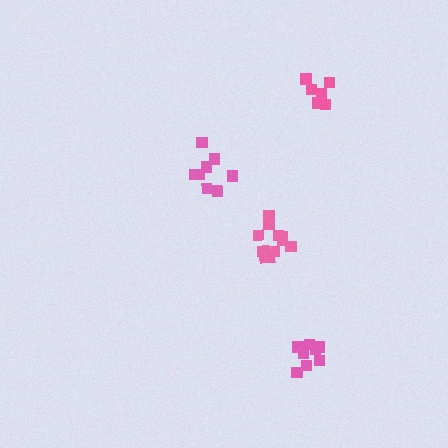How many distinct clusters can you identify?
There are 4 distinct clusters.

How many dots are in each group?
Group 1: 8 dots, Group 2: 6 dots, Group 3: 9 dots, Group 4: 11 dots (34 total).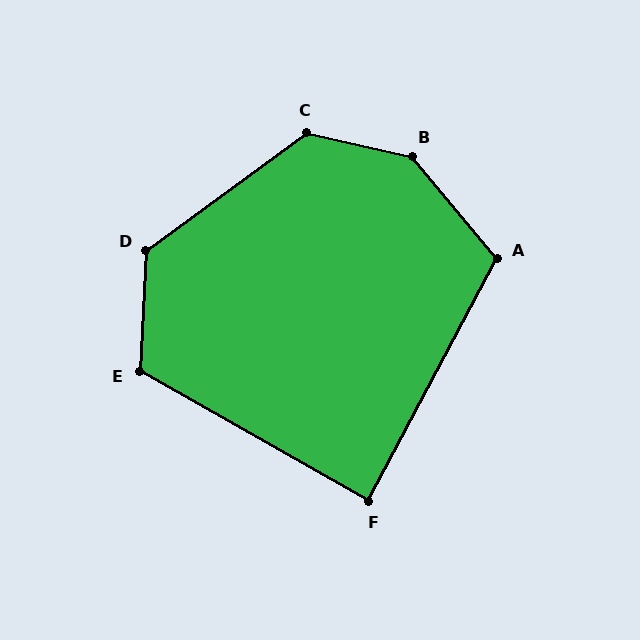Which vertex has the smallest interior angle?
F, at approximately 88 degrees.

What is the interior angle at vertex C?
Approximately 131 degrees (obtuse).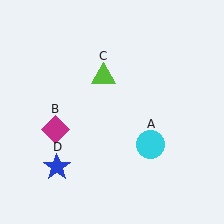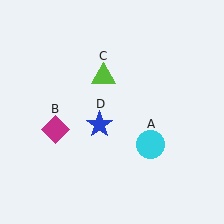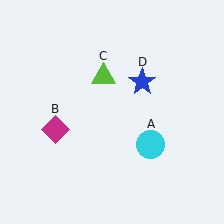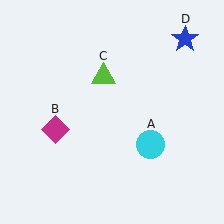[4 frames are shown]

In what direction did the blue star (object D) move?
The blue star (object D) moved up and to the right.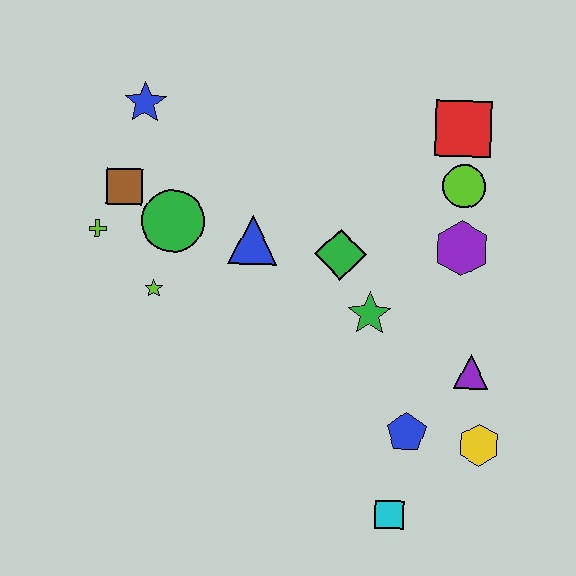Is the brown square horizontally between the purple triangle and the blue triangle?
No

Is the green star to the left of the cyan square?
Yes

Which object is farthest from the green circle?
The yellow hexagon is farthest from the green circle.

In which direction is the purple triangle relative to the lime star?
The purple triangle is to the right of the lime star.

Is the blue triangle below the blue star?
Yes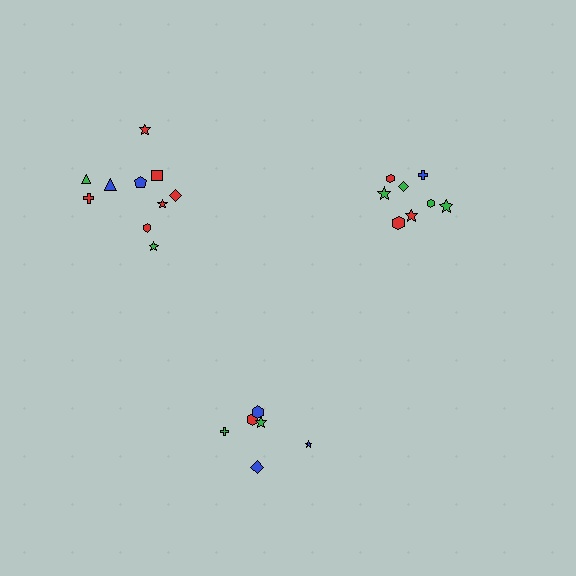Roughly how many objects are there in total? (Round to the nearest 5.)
Roughly 25 objects in total.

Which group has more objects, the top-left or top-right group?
The top-left group.